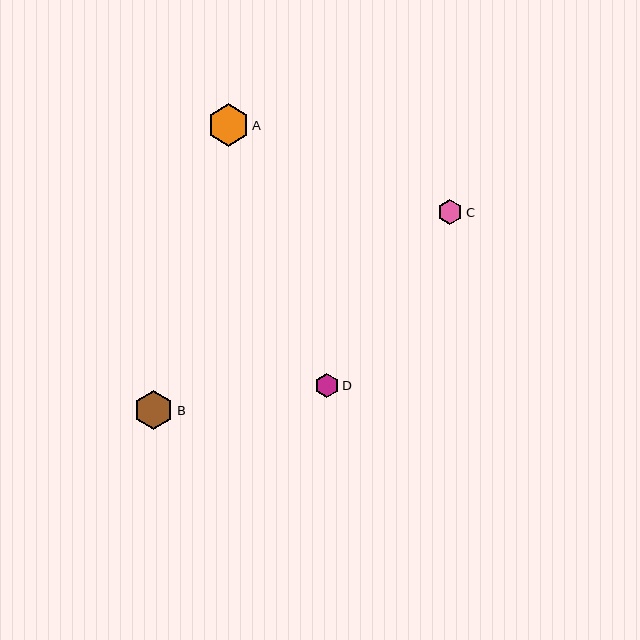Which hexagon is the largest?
Hexagon A is the largest with a size of approximately 42 pixels.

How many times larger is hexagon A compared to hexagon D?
Hexagon A is approximately 1.8 times the size of hexagon D.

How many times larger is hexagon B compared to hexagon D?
Hexagon B is approximately 1.7 times the size of hexagon D.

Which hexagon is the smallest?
Hexagon D is the smallest with a size of approximately 24 pixels.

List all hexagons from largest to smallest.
From largest to smallest: A, B, C, D.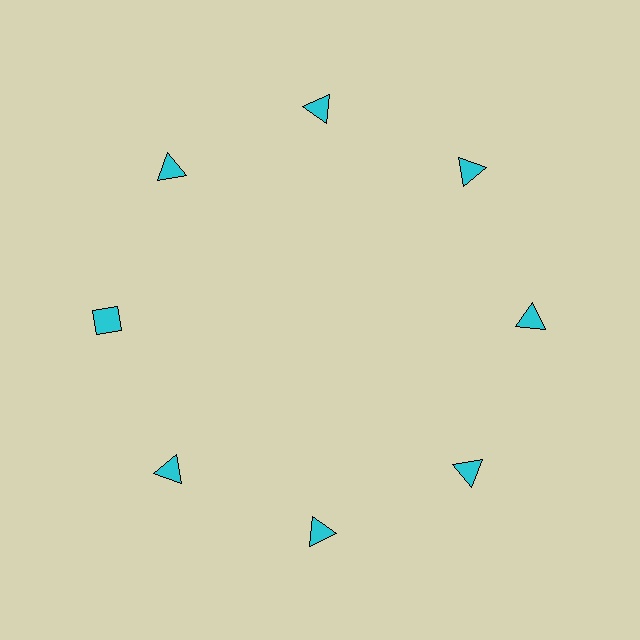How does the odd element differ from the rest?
It has a different shape: diamond instead of triangle.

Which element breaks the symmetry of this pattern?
The cyan diamond at roughly the 9 o'clock position breaks the symmetry. All other shapes are cyan triangles.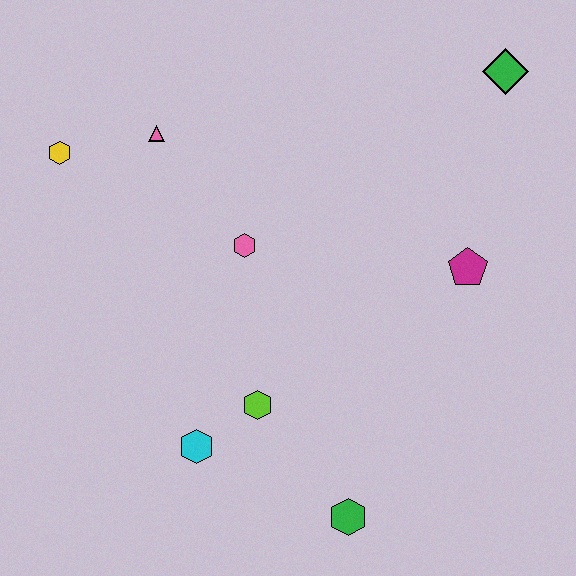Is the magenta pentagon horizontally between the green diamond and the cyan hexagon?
Yes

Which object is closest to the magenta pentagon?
The green diamond is closest to the magenta pentagon.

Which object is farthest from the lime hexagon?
The green diamond is farthest from the lime hexagon.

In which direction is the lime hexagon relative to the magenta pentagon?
The lime hexagon is to the left of the magenta pentagon.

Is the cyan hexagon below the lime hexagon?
Yes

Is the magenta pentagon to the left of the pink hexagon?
No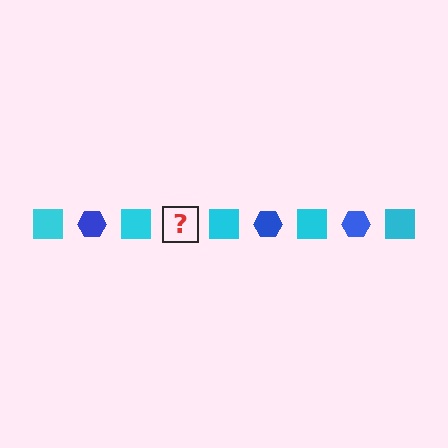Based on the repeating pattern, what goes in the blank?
The blank should be a blue hexagon.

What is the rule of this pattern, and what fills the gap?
The rule is that the pattern alternates between cyan square and blue hexagon. The gap should be filled with a blue hexagon.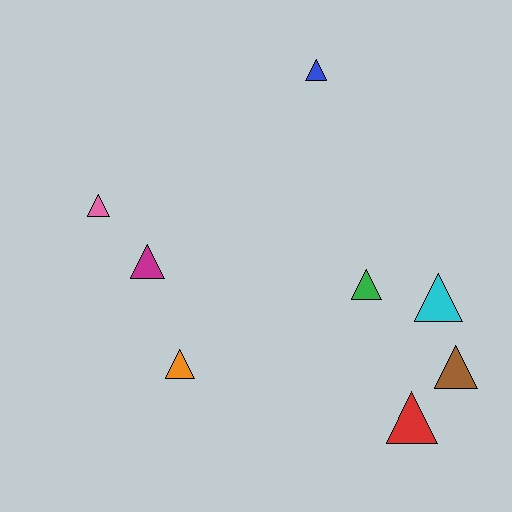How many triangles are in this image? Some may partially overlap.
There are 8 triangles.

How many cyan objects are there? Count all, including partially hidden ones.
There is 1 cyan object.